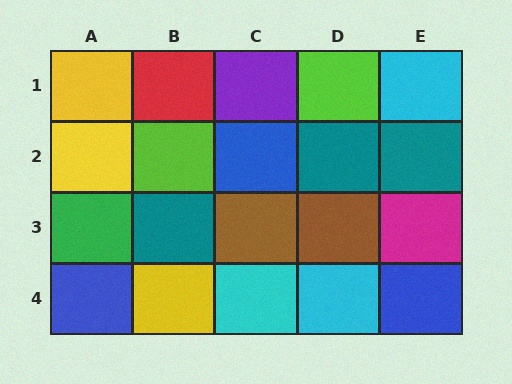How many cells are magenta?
1 cell is magenta.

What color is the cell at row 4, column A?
Blue.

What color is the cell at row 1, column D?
Lime.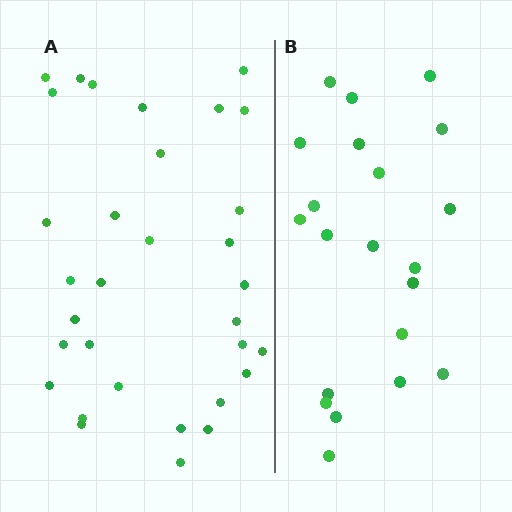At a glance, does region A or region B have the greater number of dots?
Region A (the left region) has more dots.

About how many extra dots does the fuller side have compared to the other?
Region A has roughly 12 or so more dots than region B.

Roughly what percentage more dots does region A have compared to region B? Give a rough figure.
About 50% more.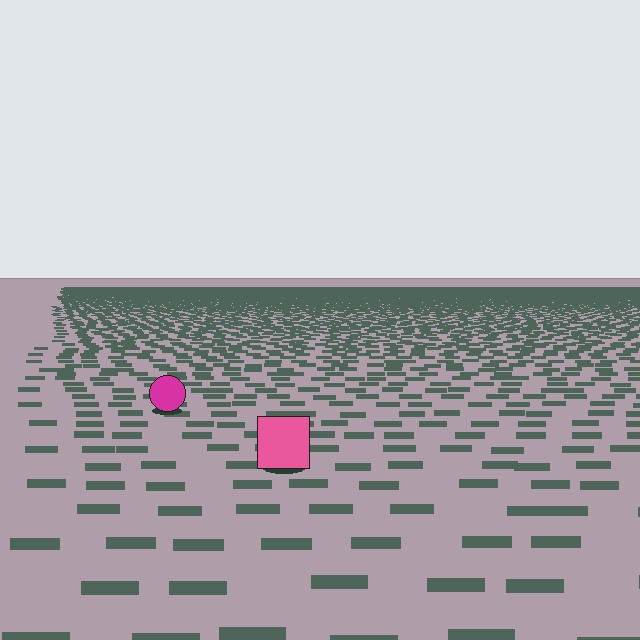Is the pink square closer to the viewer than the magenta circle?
Yes. The pink square is closer — you can tell from the texture gradient: the ground texture is coarser near it.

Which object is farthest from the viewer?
The magenta circle is farthest from the viewer. It appears smaller and the ground texture around it is denser.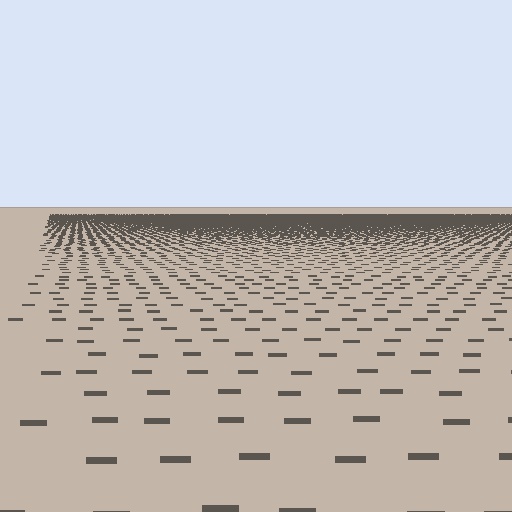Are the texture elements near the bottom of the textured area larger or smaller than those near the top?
Larger. Near the bottom, elements are closer to the viewer and appear at a bigger on-screen size.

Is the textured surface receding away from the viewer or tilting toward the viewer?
The surface is receding away from the viewer. Texture elements get smaller and denser toward the top.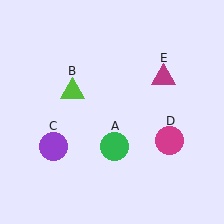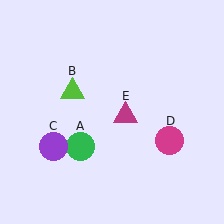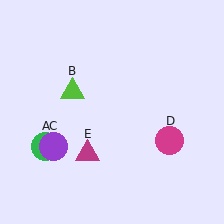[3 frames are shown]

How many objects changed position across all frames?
2 objects changed position: green circle (object A), magenta triangle (object E).